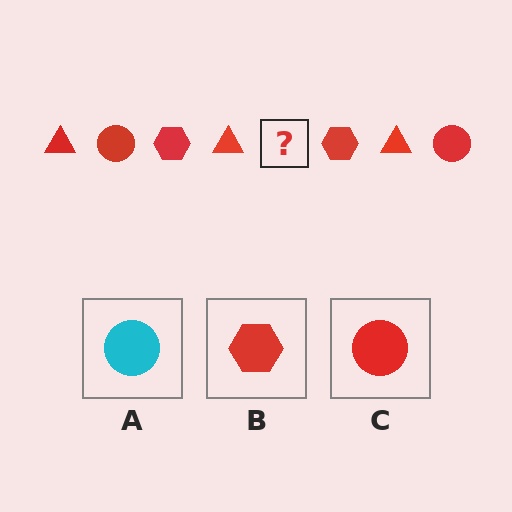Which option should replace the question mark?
Option C.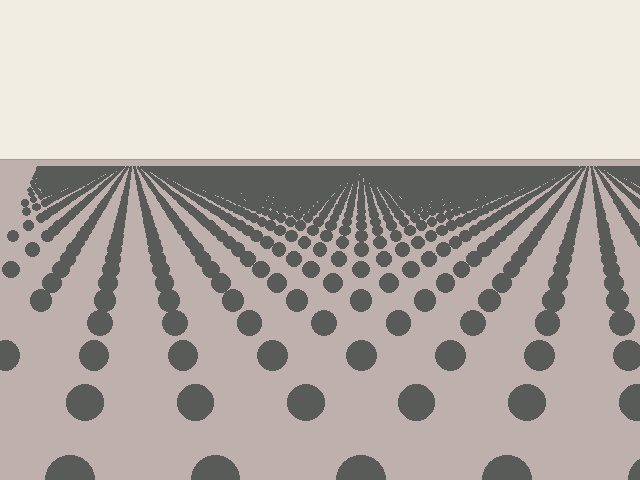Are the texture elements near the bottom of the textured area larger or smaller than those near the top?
Larger. Near the bottom, elements are closer to the viewer and appear at a bigger on-screen size.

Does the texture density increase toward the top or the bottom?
Density increases toward the top.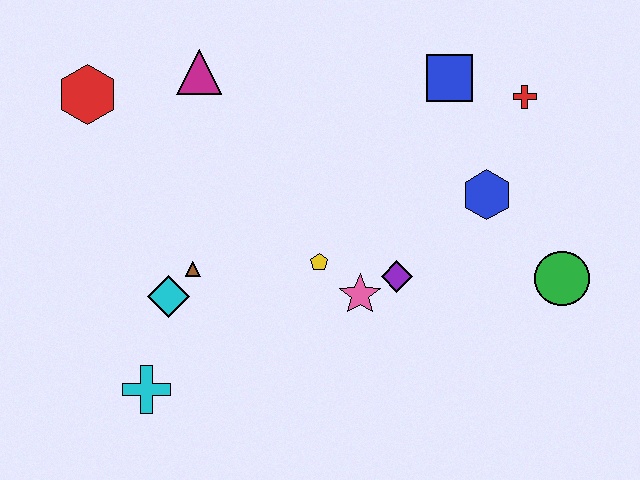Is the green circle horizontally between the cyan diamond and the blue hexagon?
No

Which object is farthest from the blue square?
The cyan cross is farthest from the blue square.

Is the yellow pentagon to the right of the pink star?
No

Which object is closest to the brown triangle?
The cyan diamond is closest to the brown triangle.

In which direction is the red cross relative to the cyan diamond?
The red cross is to the right of the cyan diamond.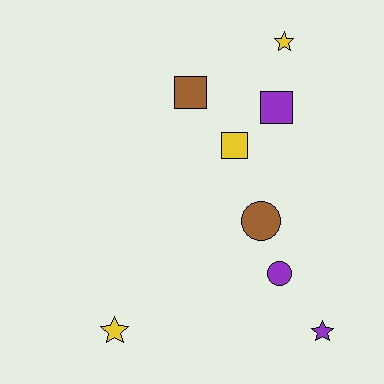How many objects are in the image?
There are 8 objects.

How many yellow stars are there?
There are 2 yellow stars.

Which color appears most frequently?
Yellow, with 3 objects.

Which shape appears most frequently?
Square, with 3 objects.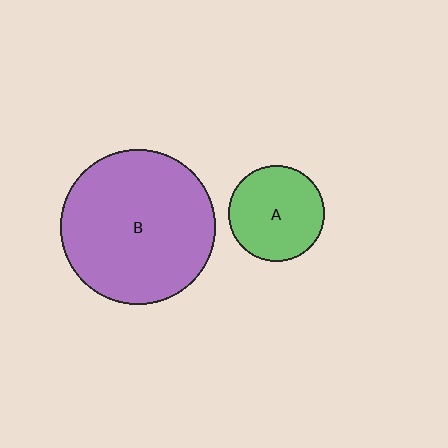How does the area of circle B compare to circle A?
Approximately 2.6 times.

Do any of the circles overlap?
No, none of the circles overlap.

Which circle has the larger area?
Circle B (purple).